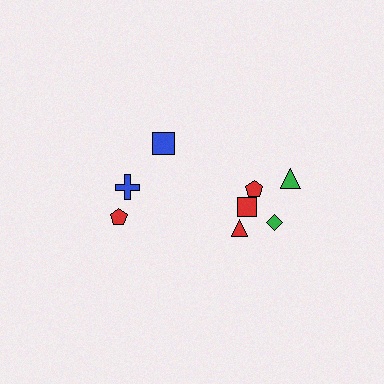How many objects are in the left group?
There are 3 objects.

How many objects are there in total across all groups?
There are 8 objects.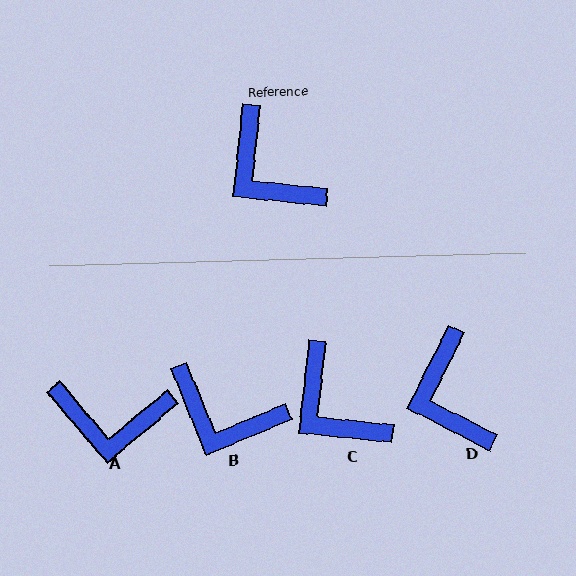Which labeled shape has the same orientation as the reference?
C.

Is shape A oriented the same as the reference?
No, it is off by about 46 degrees.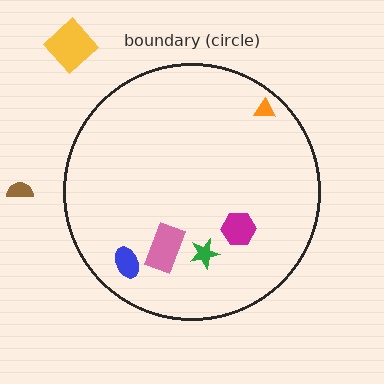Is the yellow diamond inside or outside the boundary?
Outside.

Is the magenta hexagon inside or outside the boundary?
Inside.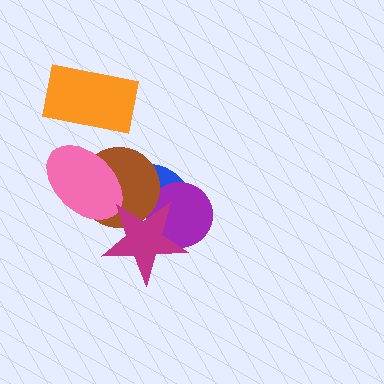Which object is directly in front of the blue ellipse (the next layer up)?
The purple circle is directly in front of the blue ellipse.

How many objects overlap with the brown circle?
3 objects overlap with the brown circle.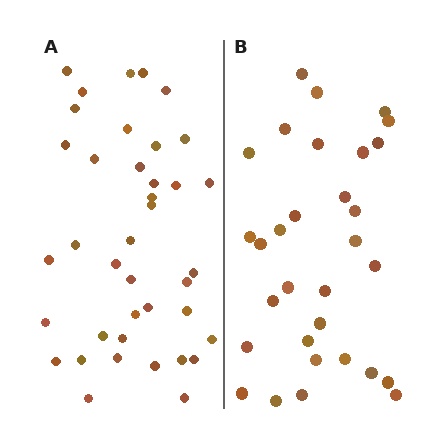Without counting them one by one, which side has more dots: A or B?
Region A (the left region) has more dots.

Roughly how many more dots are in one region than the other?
Region A has roughly 8 or so more dots than region B.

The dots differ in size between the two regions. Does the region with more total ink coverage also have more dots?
No. Region B has more total ink coverage because its dots are larger, but region A actually contains more individual dots. Total area can be misleading — the number of items is what matters here.